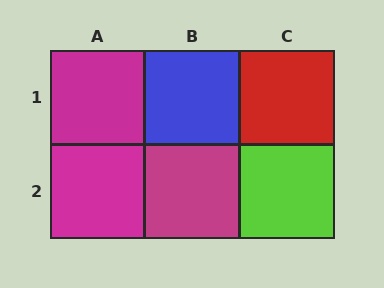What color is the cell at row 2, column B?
Magenta.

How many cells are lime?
1 cell is lime.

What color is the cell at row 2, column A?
Magenta.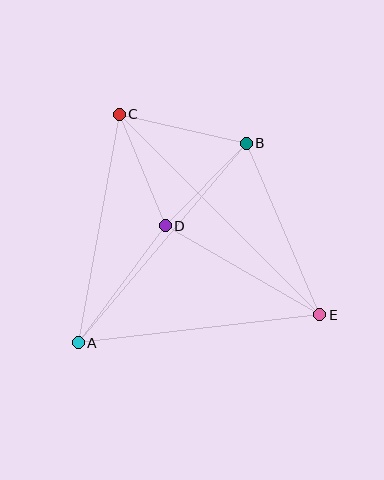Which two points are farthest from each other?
Points C and E are farthest from each other.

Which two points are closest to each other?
Points B and D are closest to each other.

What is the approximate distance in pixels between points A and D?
The distance between A and D is approximately 146 pixels.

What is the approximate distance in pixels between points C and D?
The distance between C and D is approximately 121 pixels.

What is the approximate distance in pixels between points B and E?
The distance between B and E is approximately 187 pixels.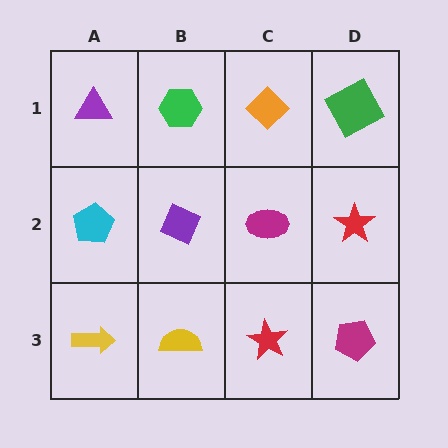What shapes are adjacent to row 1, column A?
A cyan pentagon (row 2, column A), a green hexagon (row 1, column B).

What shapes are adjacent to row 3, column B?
A purple diamond (row 2, column B), a yellow arrow (row 3, column A), a red star (row 3, column C).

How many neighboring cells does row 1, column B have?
3.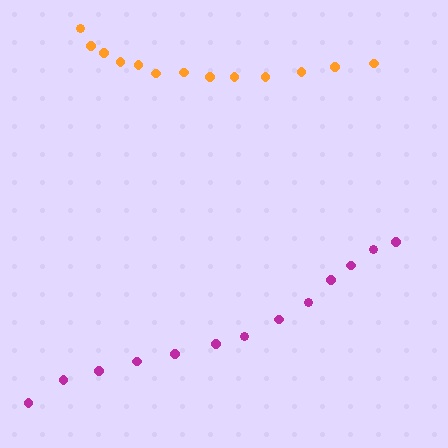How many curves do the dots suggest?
There are 2 distinct paths.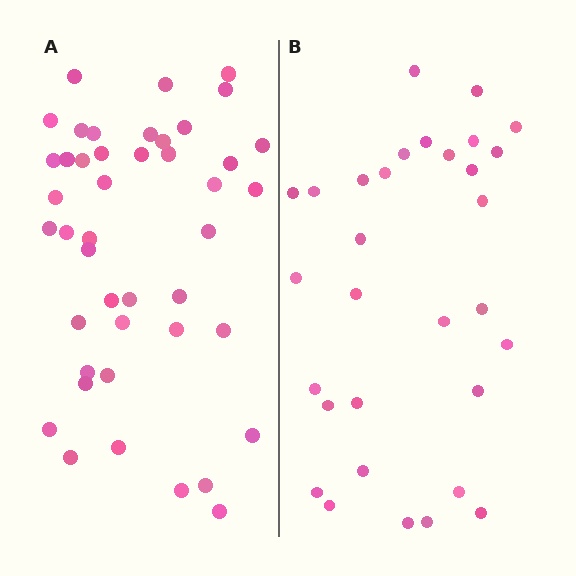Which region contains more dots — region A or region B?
Region A (the left region) has more dots.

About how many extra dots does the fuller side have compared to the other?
Region A has approximately 15 more dots than region B.